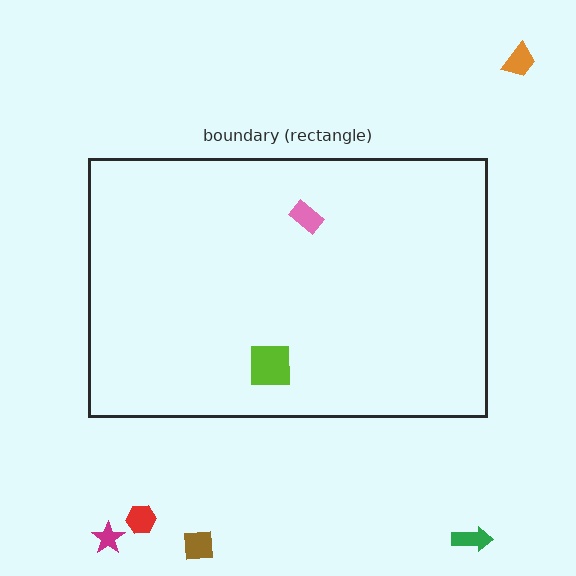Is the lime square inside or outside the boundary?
Inside.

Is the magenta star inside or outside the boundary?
Outside.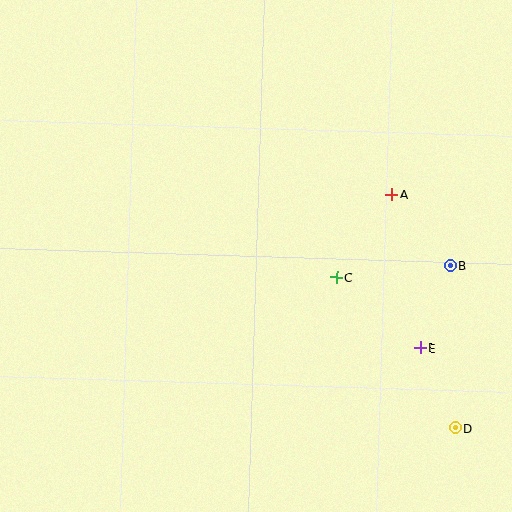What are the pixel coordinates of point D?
Point D is at (455, 428).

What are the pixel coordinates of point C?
Point C is at (337, 277).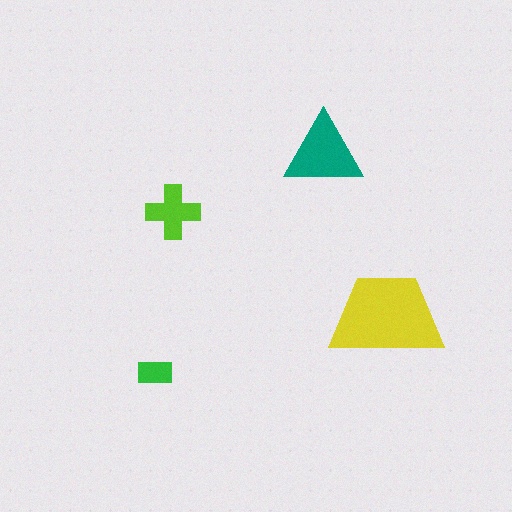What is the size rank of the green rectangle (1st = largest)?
4th.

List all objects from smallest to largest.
The green rectangle, the lime cross, the teal triangle, the yellow trapezoid.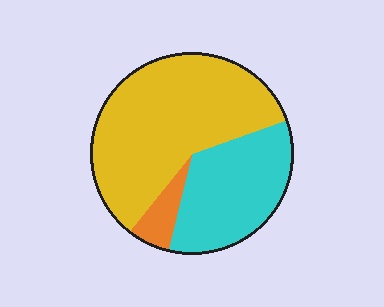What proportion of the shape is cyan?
Cyan takes up between a quarter and a half of the shape.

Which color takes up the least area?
Orange, at roughly 5%.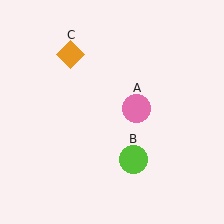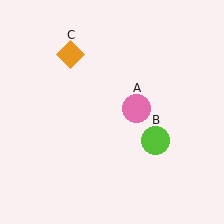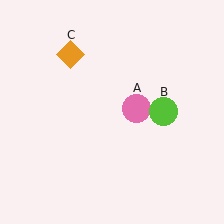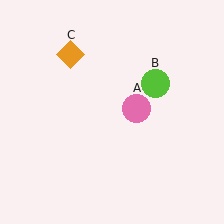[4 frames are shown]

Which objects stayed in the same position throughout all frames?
Pink circle (object A) and orange diamond (object C) remained stationary.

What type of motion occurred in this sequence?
The lime circle (object B) rotated counterclockwise around the center of the scene.